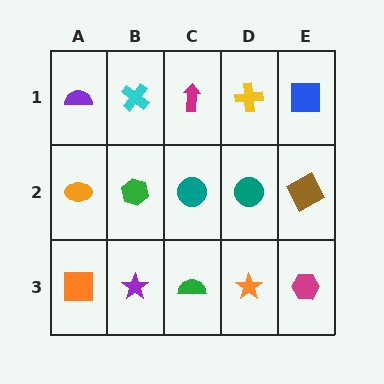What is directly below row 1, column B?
A green hexagon.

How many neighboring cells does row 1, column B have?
3.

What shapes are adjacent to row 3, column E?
A brown square (row 2, column E), an orange star (row 3, column D).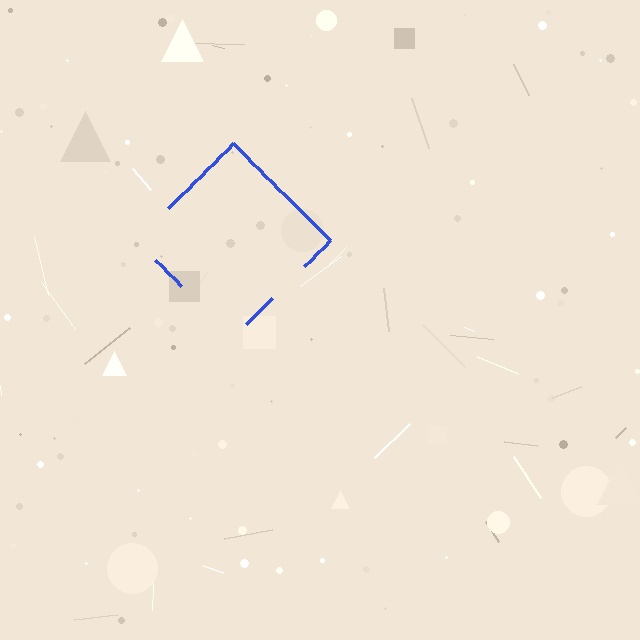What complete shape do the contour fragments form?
The contour fragments form a diamond.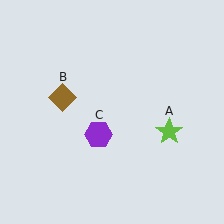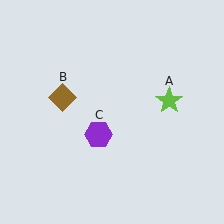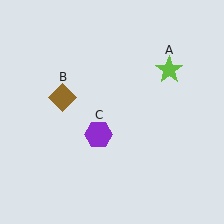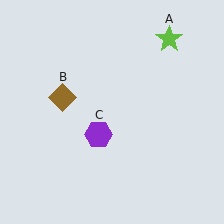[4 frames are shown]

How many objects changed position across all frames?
1 object changed position: lime star (object A).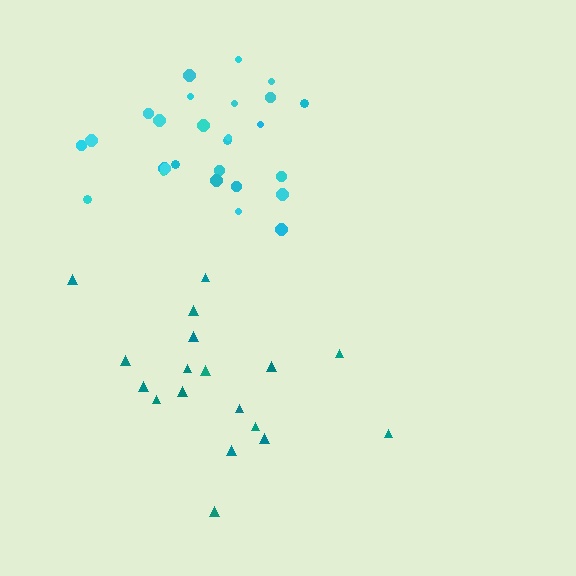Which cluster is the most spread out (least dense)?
Teal.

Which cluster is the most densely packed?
Cyan.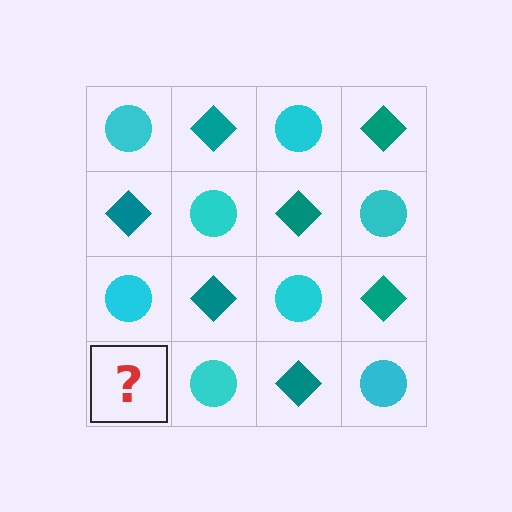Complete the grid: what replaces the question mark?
The question mark should be replaced with a teal diamond.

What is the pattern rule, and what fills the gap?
The rule is that it alternates cyan circle and teal diamond in a checkerboard pattern. The gap should be filled with a teal diamond.